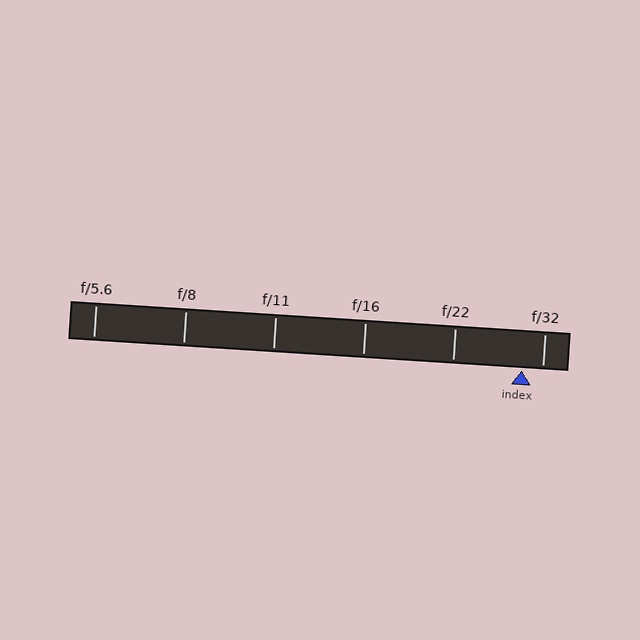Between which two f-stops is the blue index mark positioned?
The index mark is between f/22 and f/32.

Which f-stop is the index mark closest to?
The index mark is closest to f/32.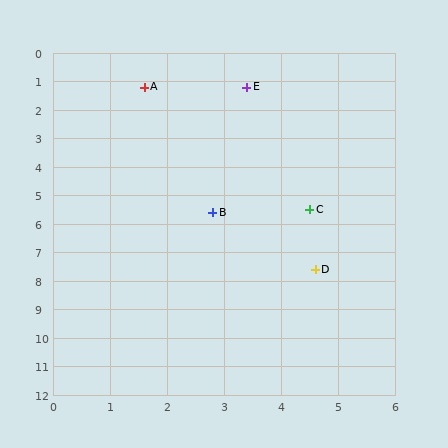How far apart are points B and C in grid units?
Points B and C are about 1.7 grid units apart.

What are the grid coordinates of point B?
Point B is at approximately (2.8, 5.6).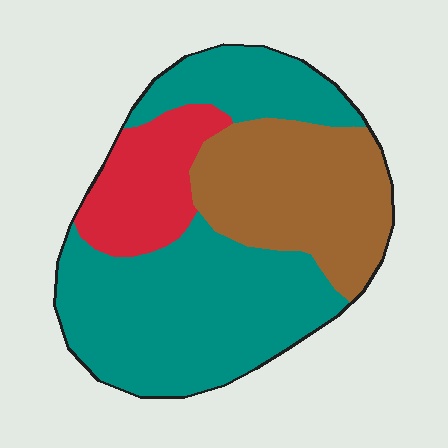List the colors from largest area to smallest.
From largest to smallest: teal, brown, red.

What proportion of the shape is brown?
Brown takes up about one third (1/3) of the shape.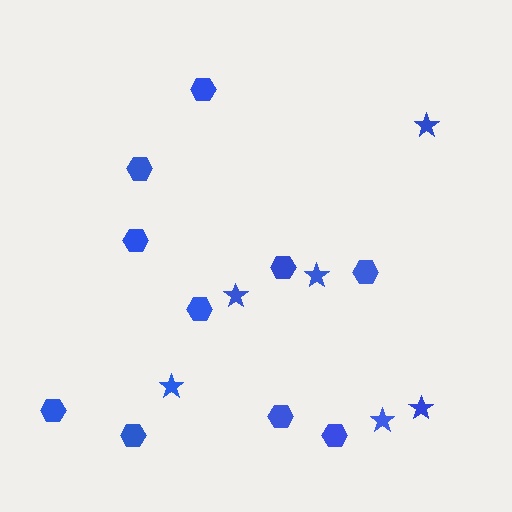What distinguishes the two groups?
There are 2 groups: one group of hexagons (10) and one group of stars (6).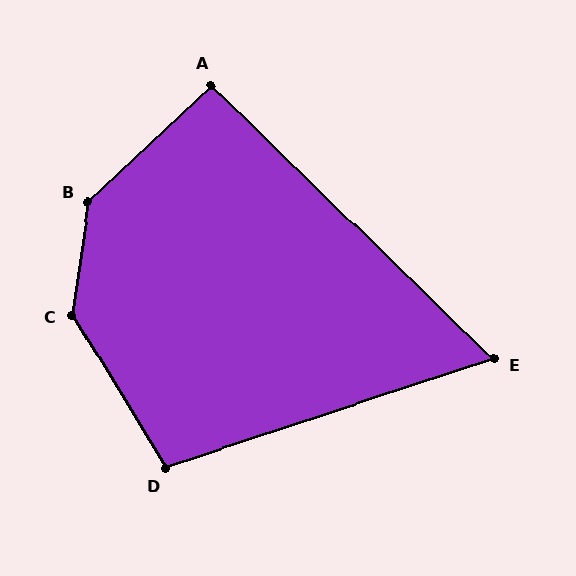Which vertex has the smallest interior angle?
E, at approximately 63 degrees.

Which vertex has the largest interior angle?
B, at approximately 142 degrees.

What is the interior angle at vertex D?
Approximately 103 degrees (obtuse).